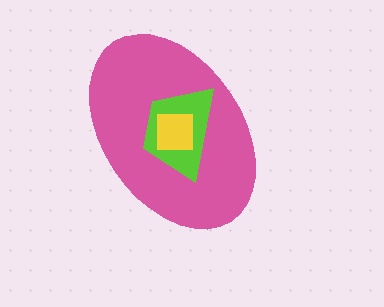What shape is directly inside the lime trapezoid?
The yellow square.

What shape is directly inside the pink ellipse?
The lime trapezoid.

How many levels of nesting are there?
3.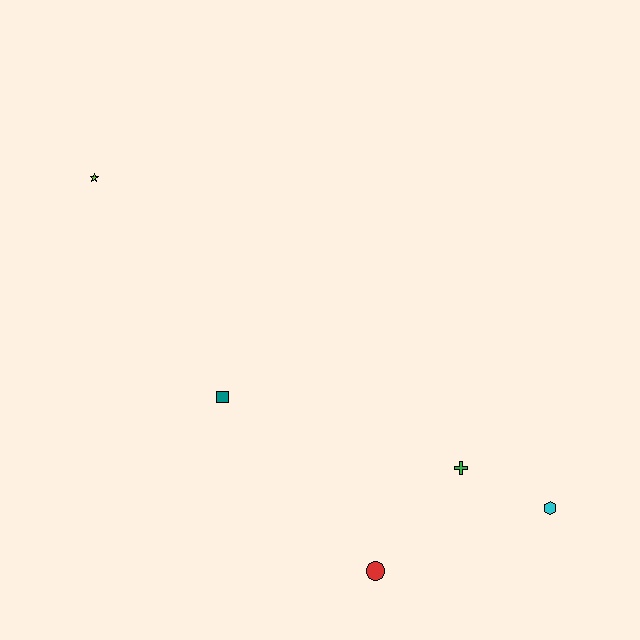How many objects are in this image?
There are 5 objects.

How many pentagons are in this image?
There are no pentagons.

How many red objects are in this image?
There is 1 red object.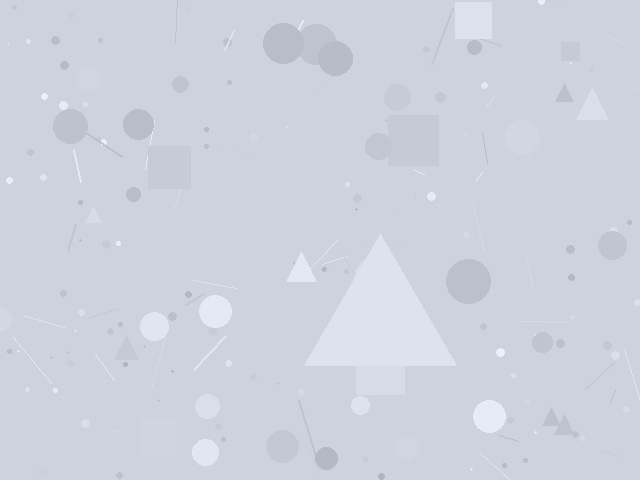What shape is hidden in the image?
A triangle is hidden in the image.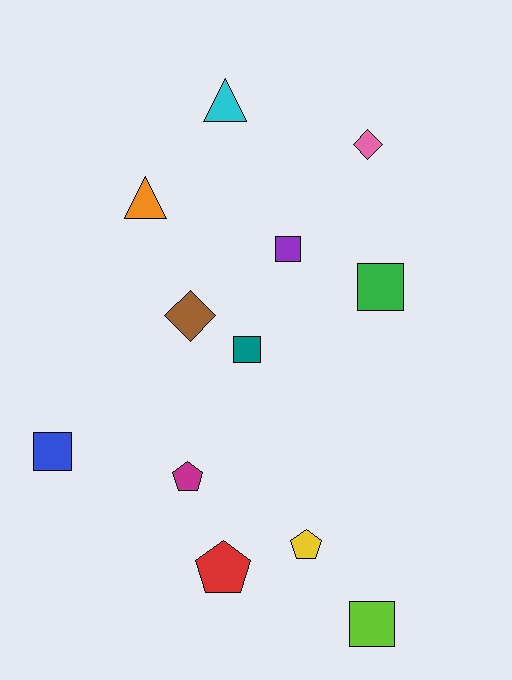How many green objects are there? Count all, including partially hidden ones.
There is 1 green object.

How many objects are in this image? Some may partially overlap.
There are 12 objects.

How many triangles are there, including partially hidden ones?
There are 2 triangles.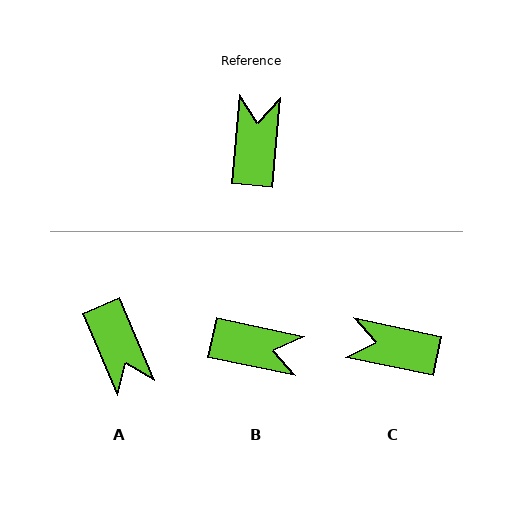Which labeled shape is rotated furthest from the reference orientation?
A, about 152 degrees away.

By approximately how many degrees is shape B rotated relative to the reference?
Approximately 97 degrees clockwise.